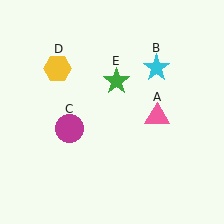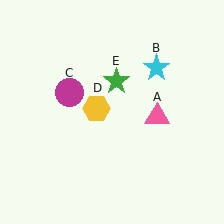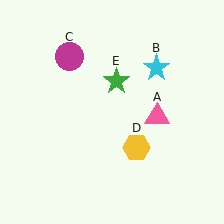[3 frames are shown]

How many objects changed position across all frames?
2 objects changed position: magenta circle (object C), yellow hexagon (object D).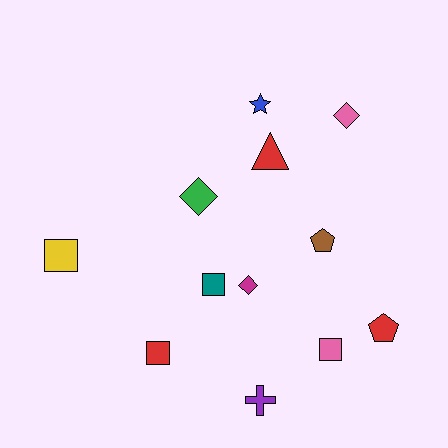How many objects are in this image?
There are 12 objects.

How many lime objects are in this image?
There are no lime objects.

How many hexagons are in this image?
There are no hexagons.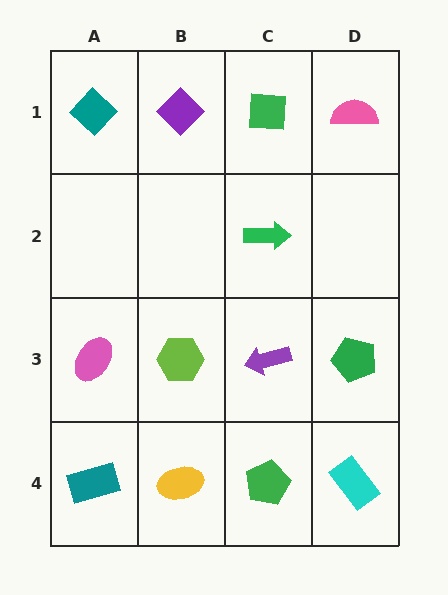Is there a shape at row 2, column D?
No, that cell is empty.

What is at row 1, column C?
A green square.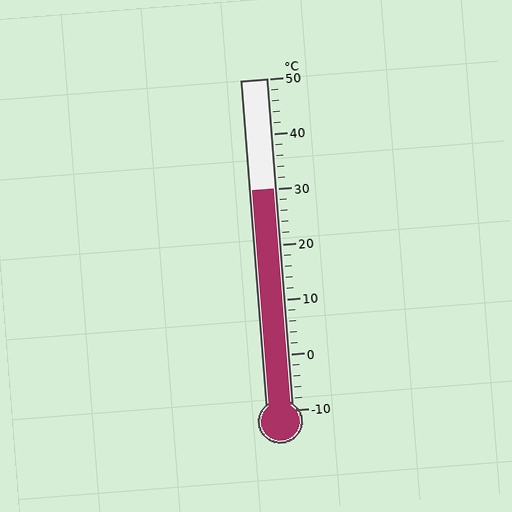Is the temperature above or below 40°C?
The temperature is below 40°C.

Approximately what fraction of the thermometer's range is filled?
The thermometer is filled to approximately 65% of its range.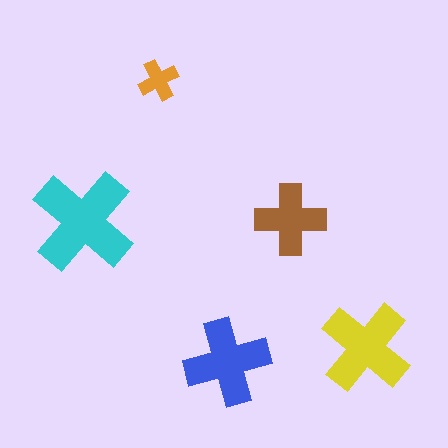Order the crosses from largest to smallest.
the cyan one, the yellow one, the blue one, the brown one, the orange one.